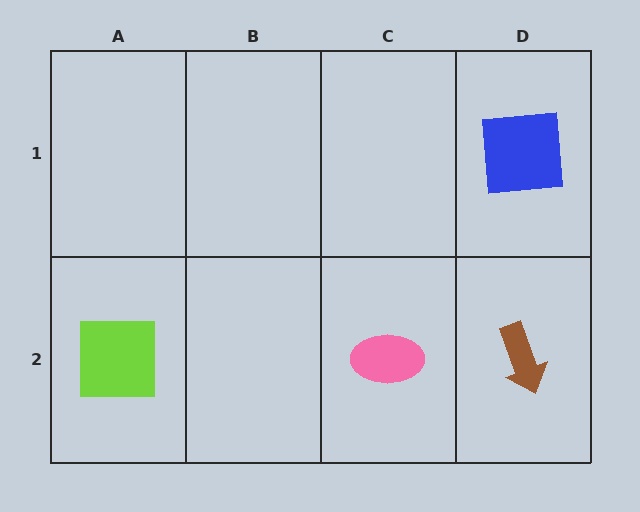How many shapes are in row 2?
3 shapes.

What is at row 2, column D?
A brown arrow.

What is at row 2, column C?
A pink ellipse.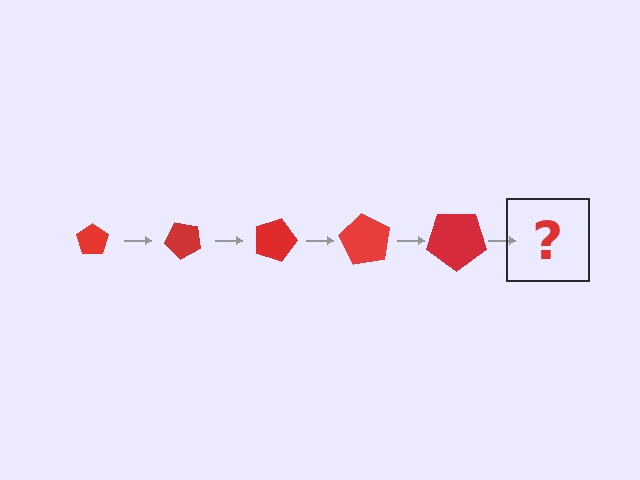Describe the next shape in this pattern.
It should be a pentagon, larger than the previous one and rotated 225 degrees from the start.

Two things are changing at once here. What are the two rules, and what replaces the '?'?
The two rules are that the pentagon grows larger each step and it rotates 45 degrees each step. The '?' should be a pentagon, larger than the previous one and rotated 225 degrees from the start.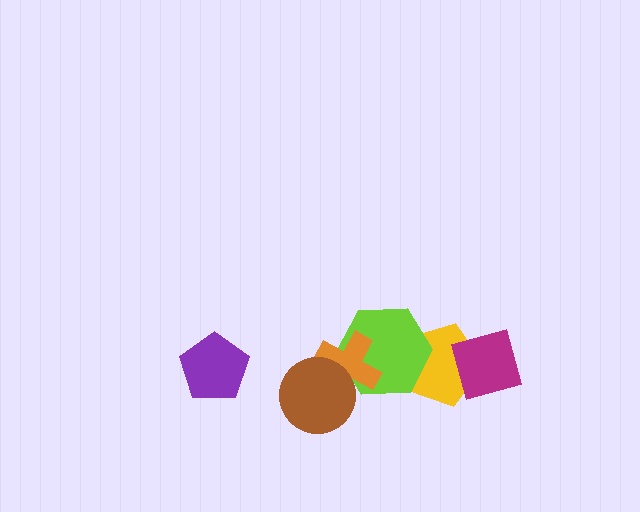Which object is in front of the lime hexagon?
The orange cross is in front of the lime hexagon.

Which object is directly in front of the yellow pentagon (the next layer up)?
The lime hexagon is directly in front of the yellow pentagon.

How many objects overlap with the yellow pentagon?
2 objects overlap with the yellow pentagon.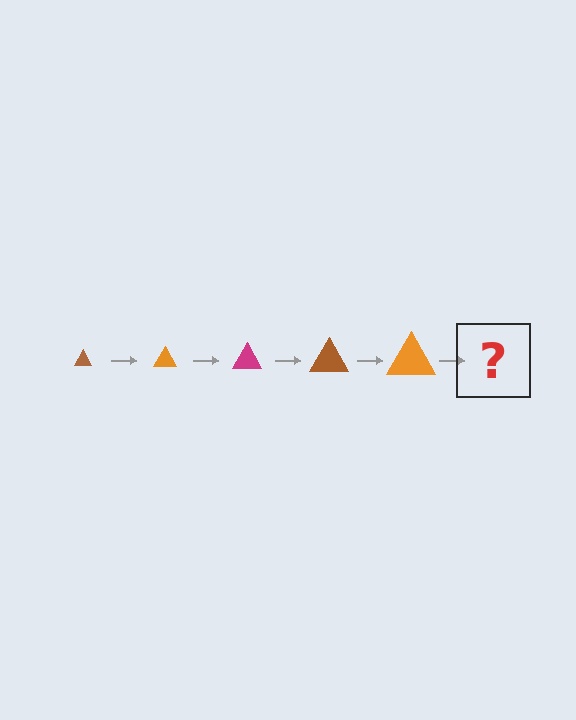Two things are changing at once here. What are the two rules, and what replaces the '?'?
The two rules are that the triangle grows larger each step and the color cycles through brown, orange, and magenta. The '?' should be a magenta triangle, larger than the previous one.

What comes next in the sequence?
The next element should be a magenta triangle, larger than the previous one.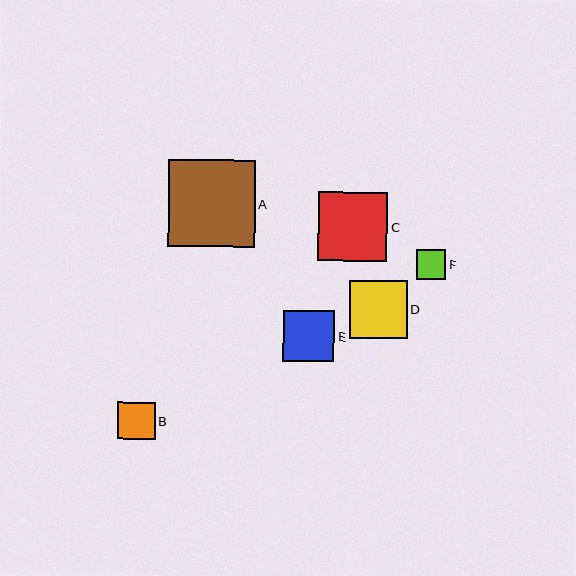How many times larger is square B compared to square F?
Square B is approximately 1.3 times the size of square F.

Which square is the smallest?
Square F is the smallest with a size of approximately 30 pixels.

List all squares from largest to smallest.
From largest to smallest: A, C, D, E, B, F.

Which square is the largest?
Square A is the largest with a size of approximately 87 pixels.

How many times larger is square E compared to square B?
Square E is approximately 1.4 times the size of square B.